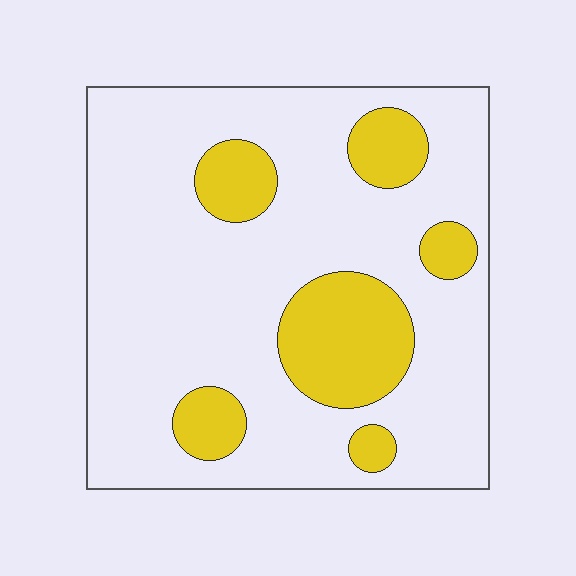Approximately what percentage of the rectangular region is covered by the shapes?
Approximately 20%.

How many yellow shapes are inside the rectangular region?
6.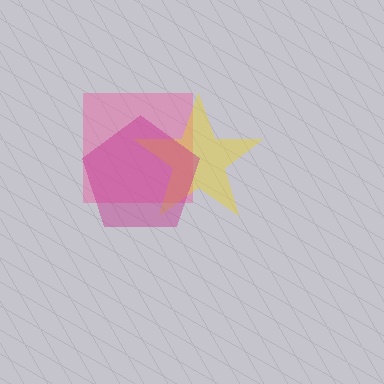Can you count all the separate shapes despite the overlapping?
Yes, there are 3 separate shapes.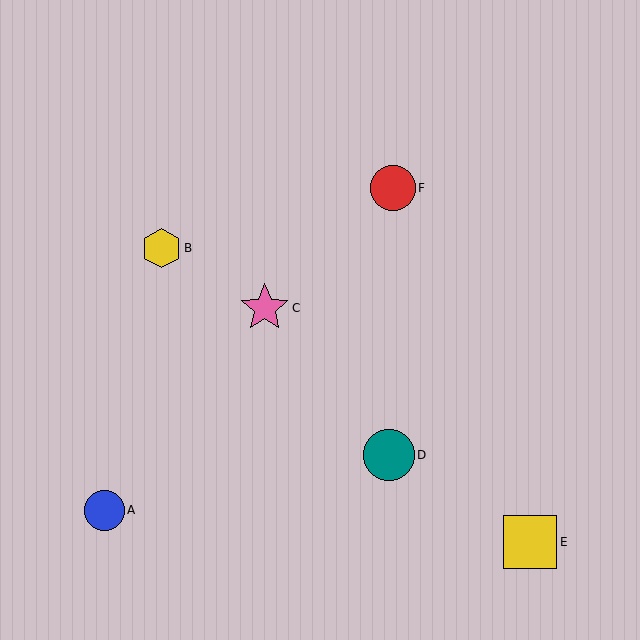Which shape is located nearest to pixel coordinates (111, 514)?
The blue circle (labeled A) at (104, 510) is nearest to that location.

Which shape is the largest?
The yellow square (labeled E) is the largest.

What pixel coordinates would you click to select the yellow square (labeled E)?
Click at (530, 542) to select the yellow square E.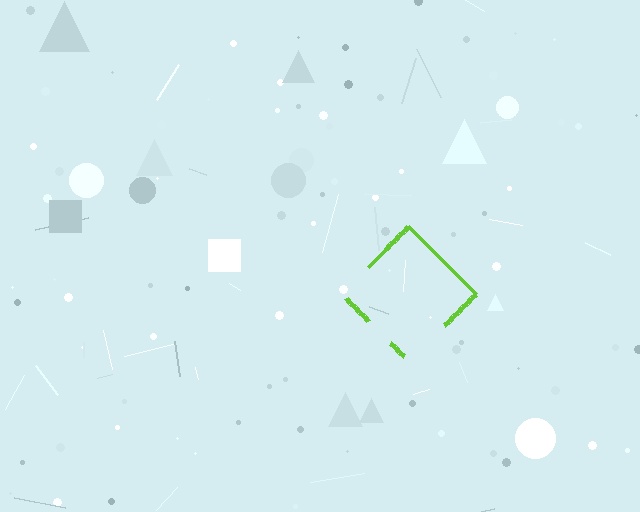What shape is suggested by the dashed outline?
The dashed outline suggests a diamond.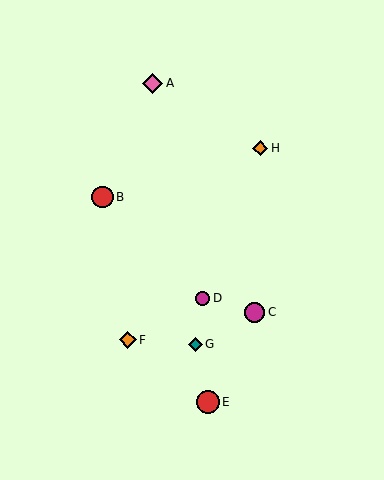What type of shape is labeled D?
Shape D is a magenta circle.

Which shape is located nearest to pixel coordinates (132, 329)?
The orange diamond (labeled F) at (128, 340) is nearest to that location.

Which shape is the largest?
The red circle (labeled E) is the largest.